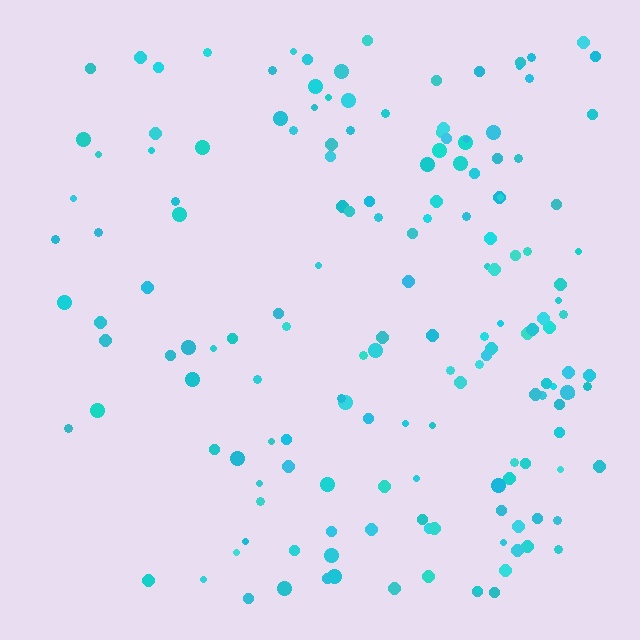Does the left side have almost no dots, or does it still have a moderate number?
Still a moderate number, just noticeably fewer than the right.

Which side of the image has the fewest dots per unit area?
The left.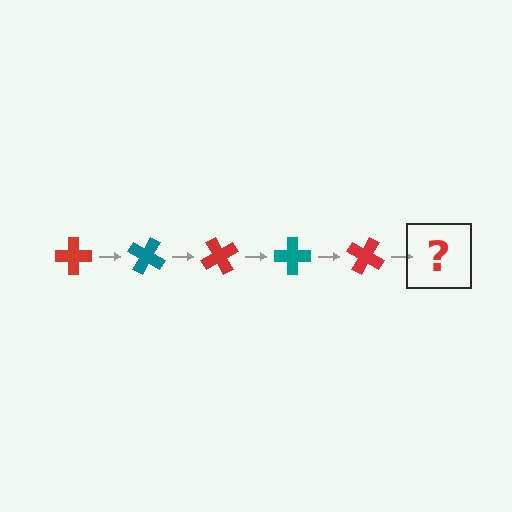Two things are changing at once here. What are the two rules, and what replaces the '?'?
The two rules are that it rotates 30 degrees each step and the color cycles through red and teal. The '?' should be a teal cross, rotated 150 degrees from the start.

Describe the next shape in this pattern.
It should be a teal cross, rotated 150 degrees from the start.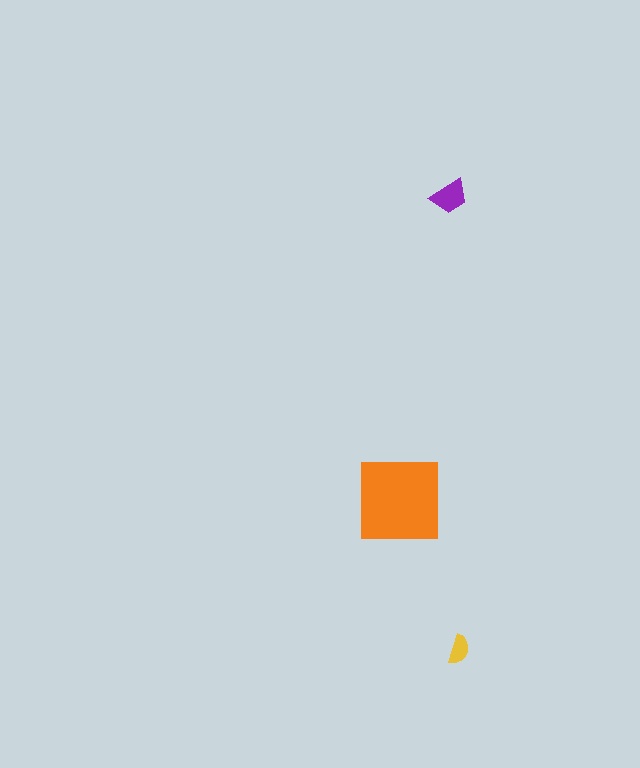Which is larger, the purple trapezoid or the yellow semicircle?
The purple trapezoid.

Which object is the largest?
The orange square.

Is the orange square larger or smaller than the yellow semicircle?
Larger.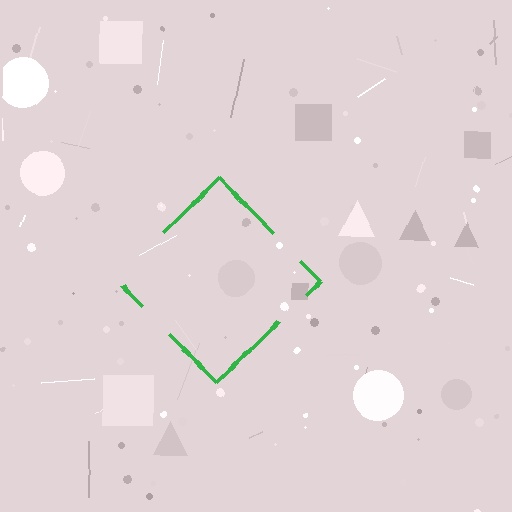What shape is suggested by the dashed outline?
The dashed outline suggests a diamond.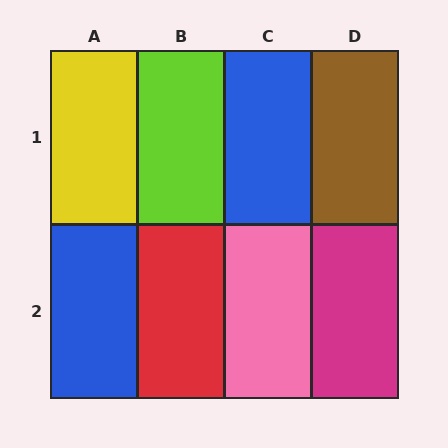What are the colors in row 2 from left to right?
Blue, red, pink, magenta.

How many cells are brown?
1 cell is brown.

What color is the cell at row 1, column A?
Yellow.